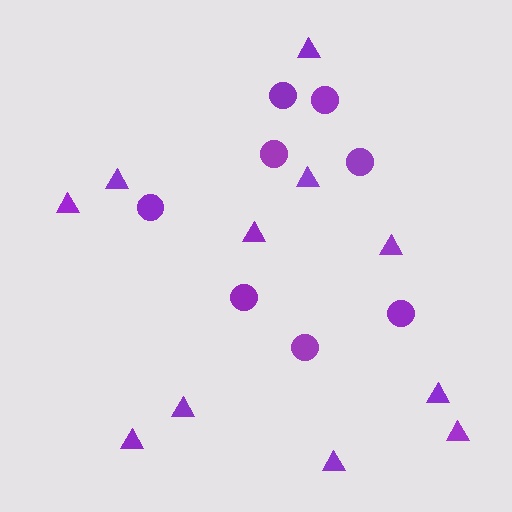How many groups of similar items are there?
There are 2 groups: one group of triangles (11) and one group of circles (8).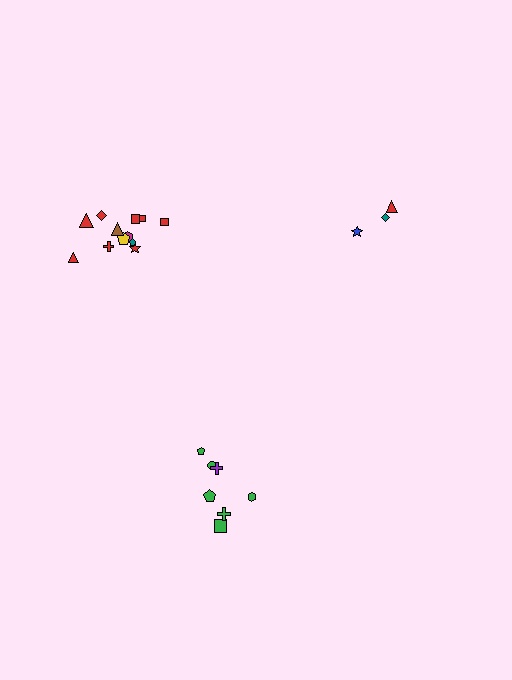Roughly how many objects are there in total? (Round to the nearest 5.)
Roughly 20 objects in total.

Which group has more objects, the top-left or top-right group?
The top-left group.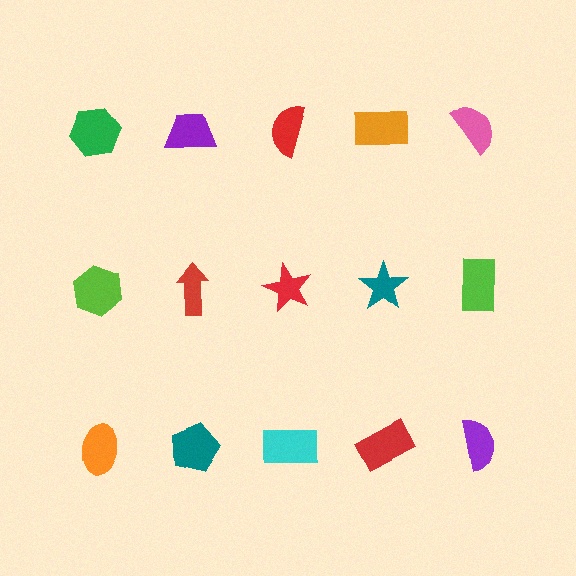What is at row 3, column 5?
A purple semicircle.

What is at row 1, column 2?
A purple trapezoid.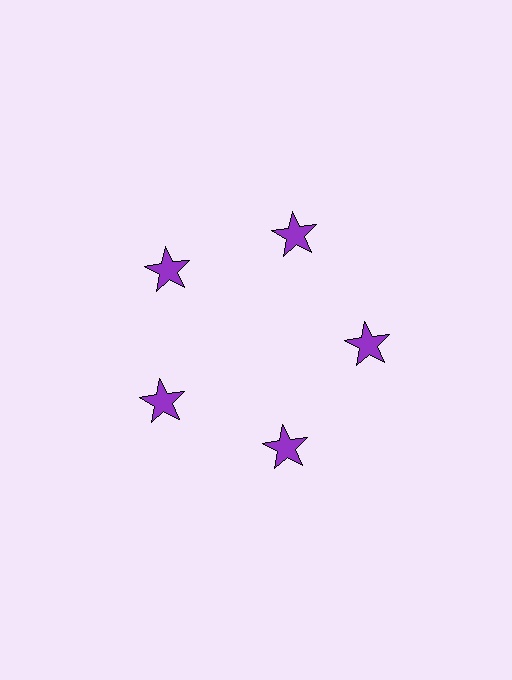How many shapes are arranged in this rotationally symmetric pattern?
There are 5 shapes, arranged in 5 groups of 1.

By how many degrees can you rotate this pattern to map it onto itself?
The pattern maps onto itself every 72 degrees of rotation.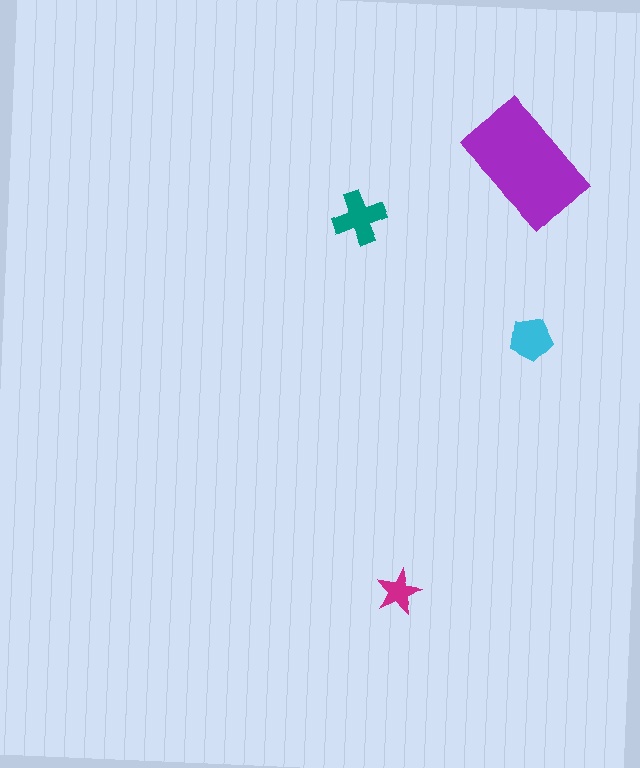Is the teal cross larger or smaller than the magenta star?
Larger.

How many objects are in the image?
There are 4 objects in the image.